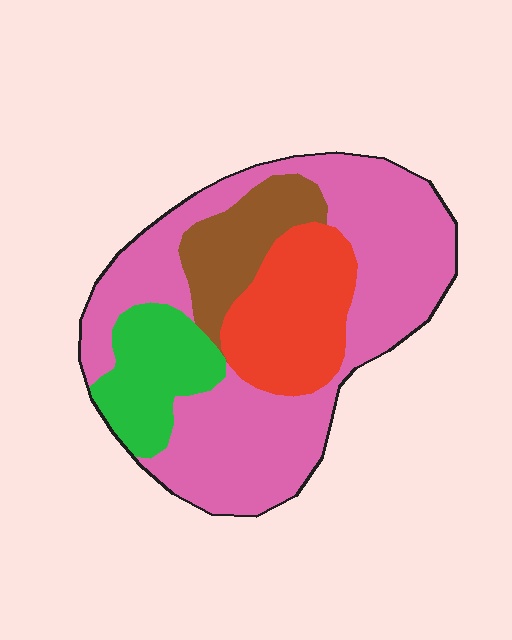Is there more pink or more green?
Pink.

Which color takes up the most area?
Pink, at roughly 55%.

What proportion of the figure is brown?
Brown takes up less than a sixth of the figure.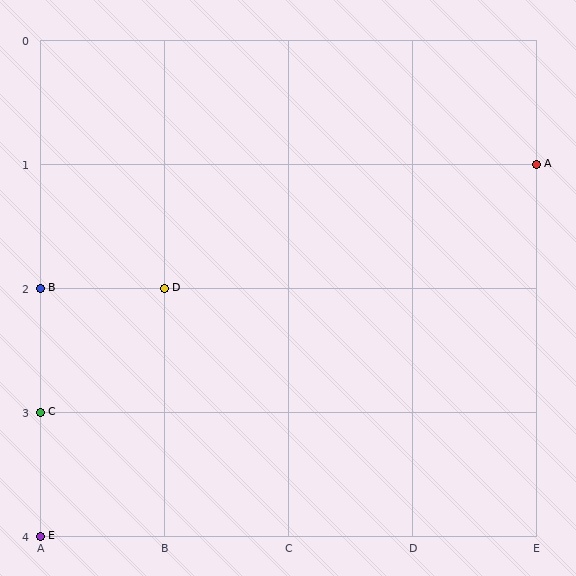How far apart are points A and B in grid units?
Points A and B are 4 columns and 1 row apart (about 4.1 grid units diagonally).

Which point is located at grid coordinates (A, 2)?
Point B is at (A, 2).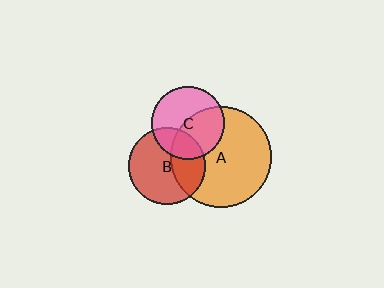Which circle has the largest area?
Circle A (orange).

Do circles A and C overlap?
Yes.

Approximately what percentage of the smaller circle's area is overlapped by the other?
Approximately 50%.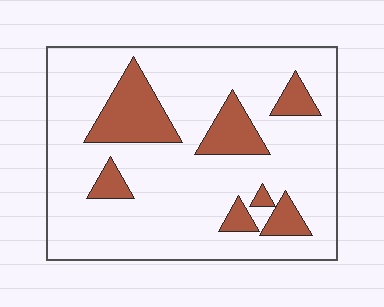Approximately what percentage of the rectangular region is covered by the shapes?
Approximately 20%.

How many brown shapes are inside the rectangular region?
7.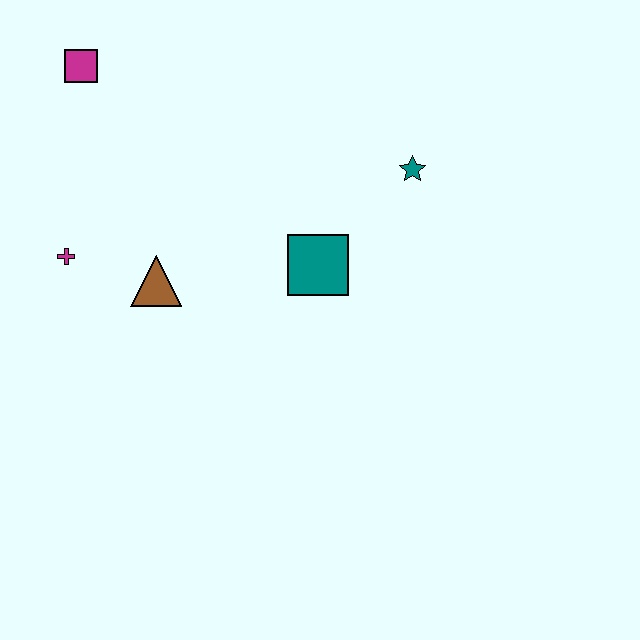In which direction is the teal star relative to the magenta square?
The teal star is to the right of the magenta square.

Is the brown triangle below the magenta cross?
Yes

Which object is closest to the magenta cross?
The brown triangle is closest to the magenta cross.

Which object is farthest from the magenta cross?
The teal star is farthest from the magenta cross.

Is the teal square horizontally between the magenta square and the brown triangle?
No